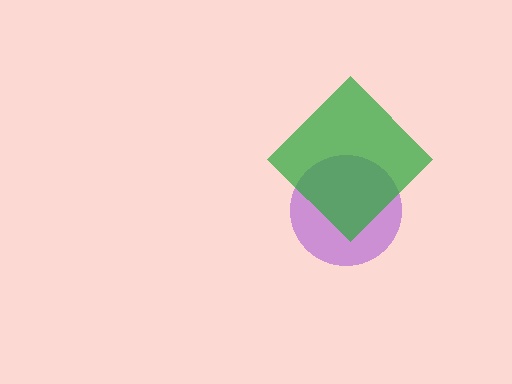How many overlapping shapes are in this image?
There are 2 overlapping shapes in the image.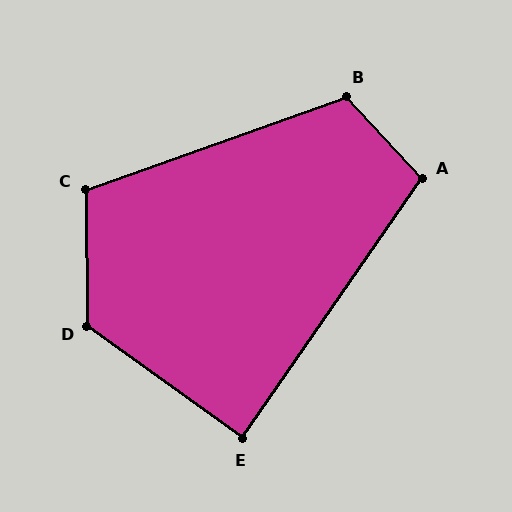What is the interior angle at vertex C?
Approximately 109 degrees (obtuse).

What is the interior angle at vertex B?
Approximately 113 degrees (obtuse).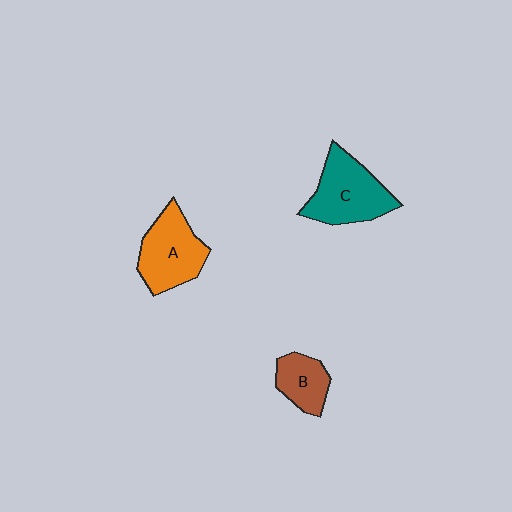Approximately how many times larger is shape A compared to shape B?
Approximately 1.7 times.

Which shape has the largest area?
Shape C (teal).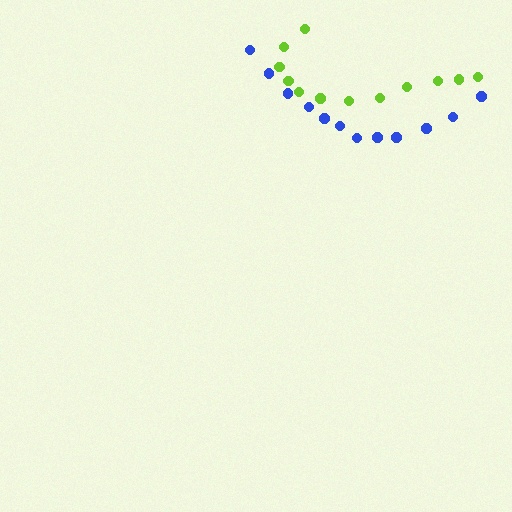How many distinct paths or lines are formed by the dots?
There are 2 distinct paths.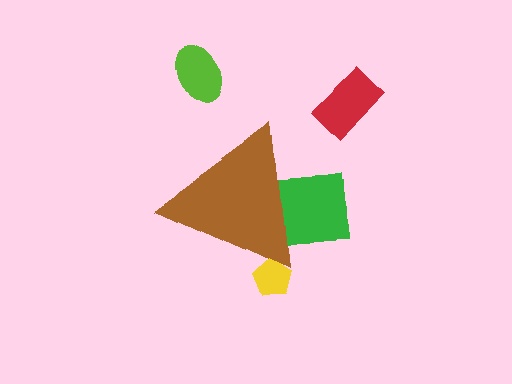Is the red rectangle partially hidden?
No, the red rectangle is fully visible.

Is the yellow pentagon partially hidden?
Yes, the yellow pentagon is partially hidden behind the brown triangle.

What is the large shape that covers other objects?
A brown triangle.